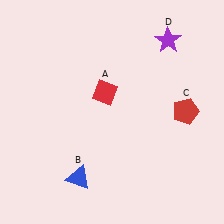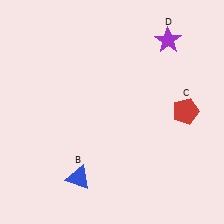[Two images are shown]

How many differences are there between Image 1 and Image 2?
There is 1 difference between the two images.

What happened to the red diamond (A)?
The red diamond (A) was removed in Image 2. It was in the top-left area of Image 1.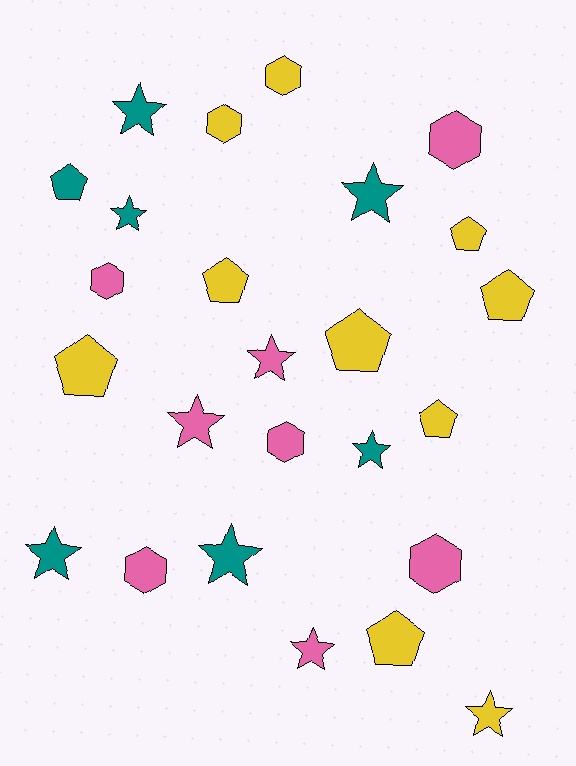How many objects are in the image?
There are 25 objects.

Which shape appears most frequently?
Star, with 10 objects.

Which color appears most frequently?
Yellow, with 10 objects.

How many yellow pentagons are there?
There are 7 yellow pentagons.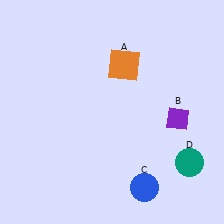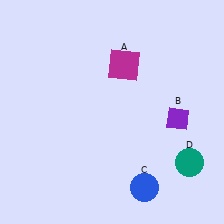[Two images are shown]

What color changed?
The square (A) changed from orange in Image 1 to magenta in Image 2.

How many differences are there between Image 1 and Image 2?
There is 1 difference between the two images.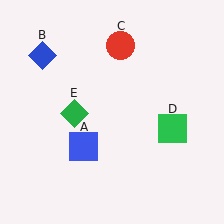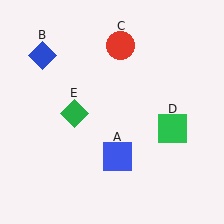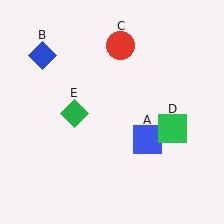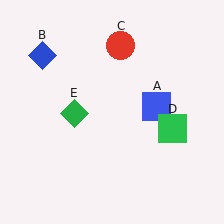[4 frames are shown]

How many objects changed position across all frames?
1 object changed position: blue square (object A).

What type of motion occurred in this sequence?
The blue square (object A) rotated counterclockwise around the center of the scene.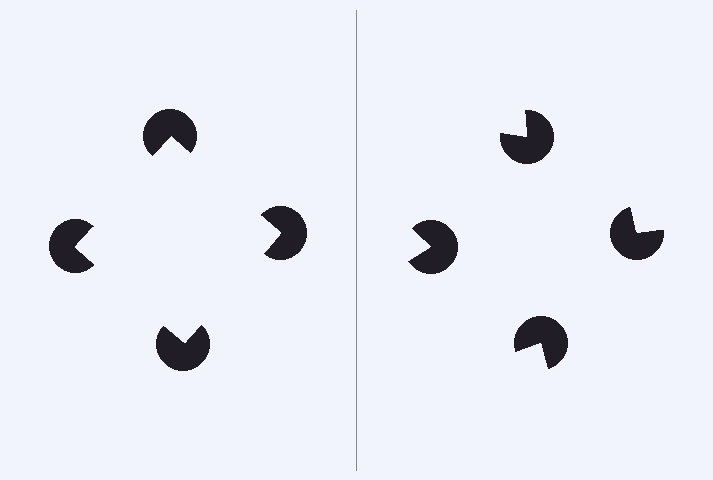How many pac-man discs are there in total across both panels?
8 — 4 on each side.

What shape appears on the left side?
An illusory square.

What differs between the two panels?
The pac-man discs are positioned identically on both sides; only the wedge orientations differ. On the left they align to a square; on the right they are misaligned.